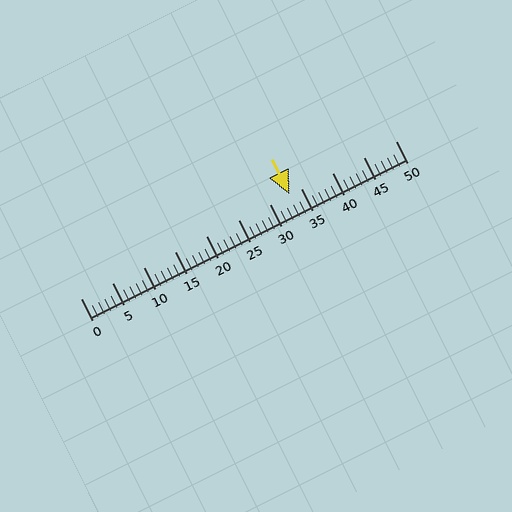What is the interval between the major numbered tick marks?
The major tick marks are spaced 5 units apart.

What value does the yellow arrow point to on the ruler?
The yellow arrow points to approximately 33.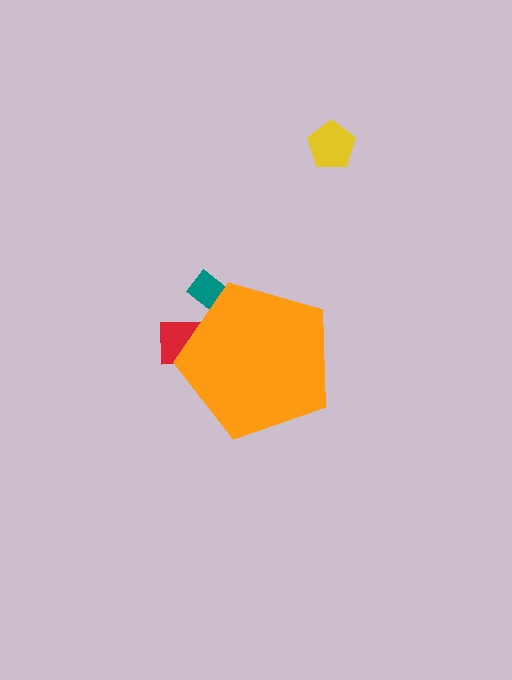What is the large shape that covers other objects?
An orange pentagon.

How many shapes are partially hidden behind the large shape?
2 shapes are partially hidden.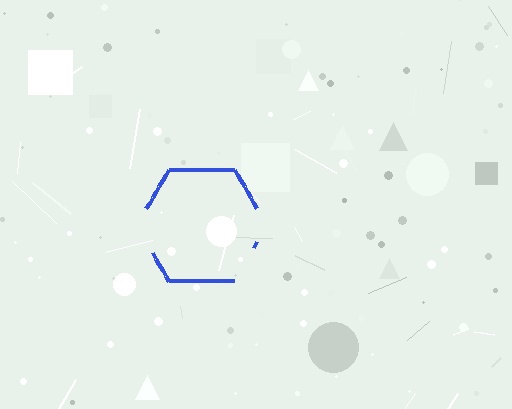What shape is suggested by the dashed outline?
The dashed outline suggests a hexagon.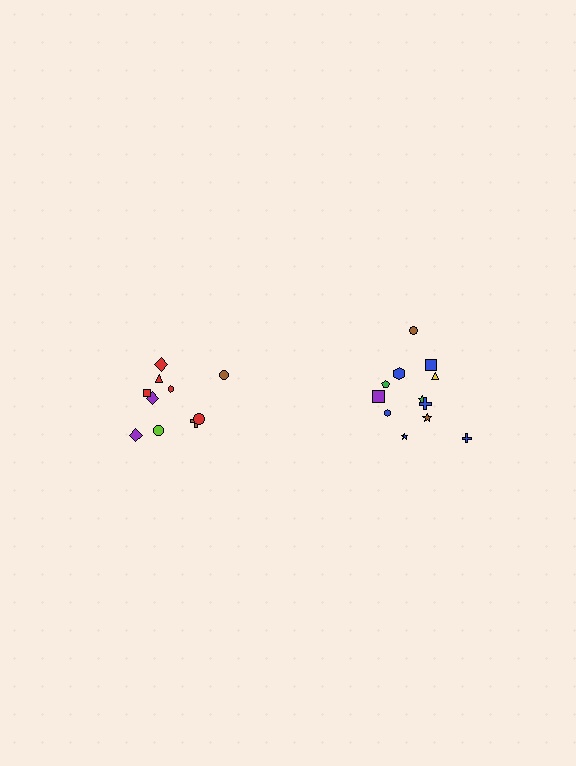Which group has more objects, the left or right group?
The right group.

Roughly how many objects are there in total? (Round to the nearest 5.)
Roughly 20 objects in total.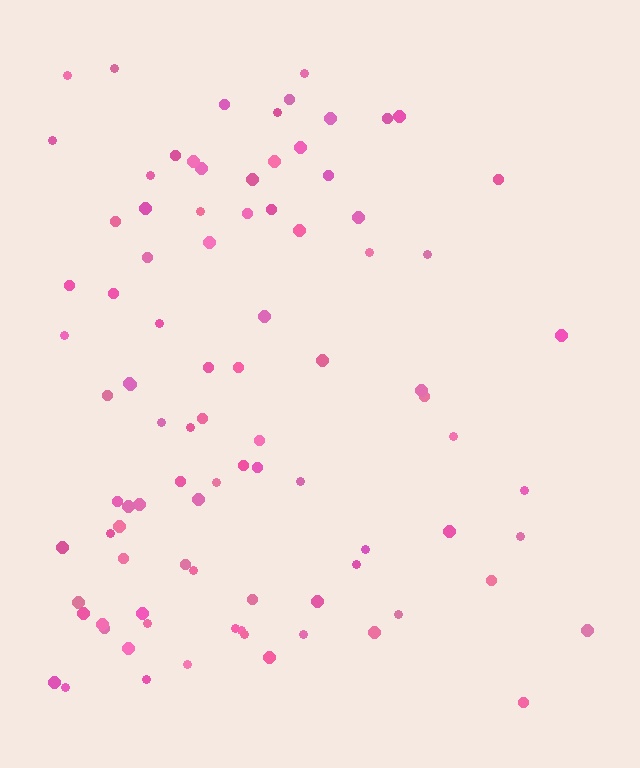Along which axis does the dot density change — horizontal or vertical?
Horizontal.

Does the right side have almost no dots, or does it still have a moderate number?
Still a moderate number, just noticeably fewer than the left.